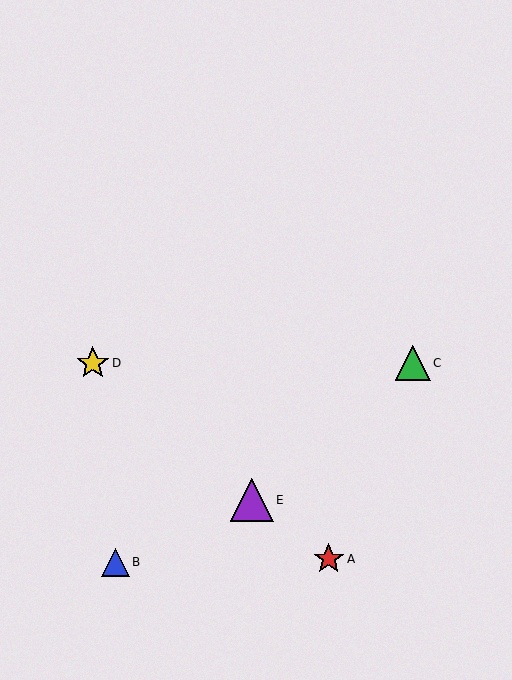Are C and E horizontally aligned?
No, C is at y≈363 and E is at y≈500.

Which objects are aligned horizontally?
Objects C, D are aligned horizontally.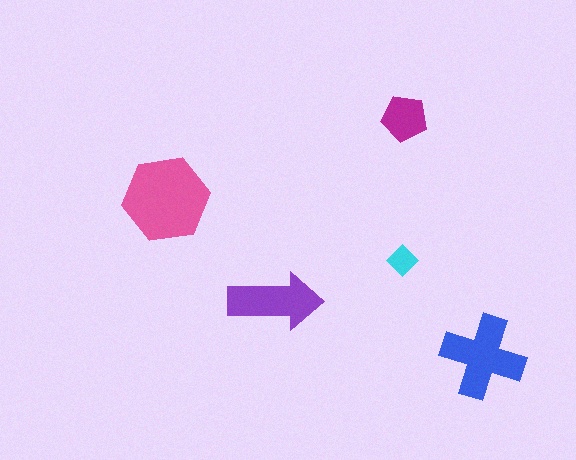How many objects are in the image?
There are 5 objects in the image.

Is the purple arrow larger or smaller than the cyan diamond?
Larger.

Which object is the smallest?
The cyan diamond.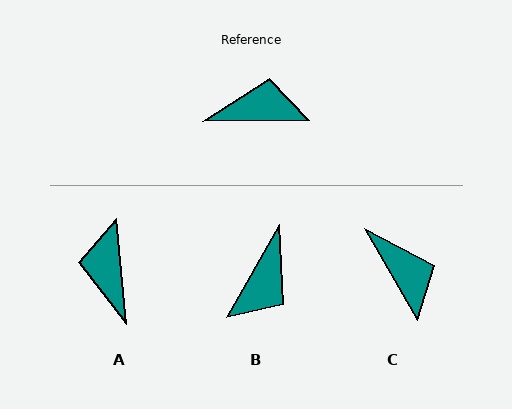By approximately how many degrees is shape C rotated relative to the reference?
Approximately 61 degrees clockwise.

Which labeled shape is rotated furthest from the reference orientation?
B, about 120 degrees away.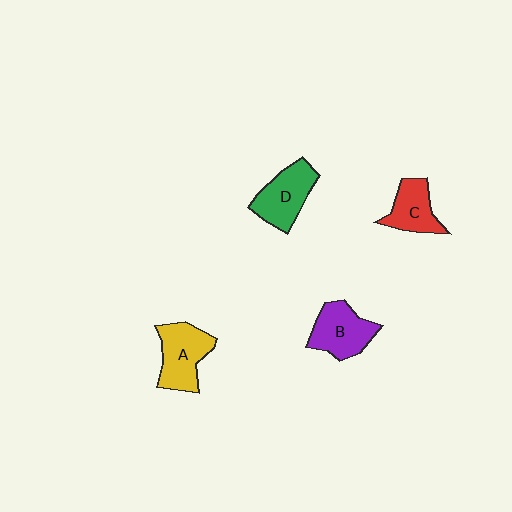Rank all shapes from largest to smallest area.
From largest to smallest: A (yellow), D (green), B (purple), C (red).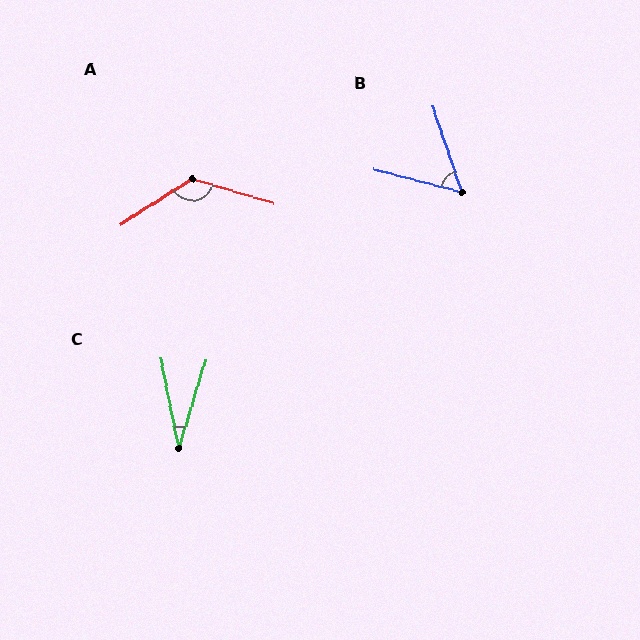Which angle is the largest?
A, at approximately 131 degrees.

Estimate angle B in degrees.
Approximately 57 degrees.